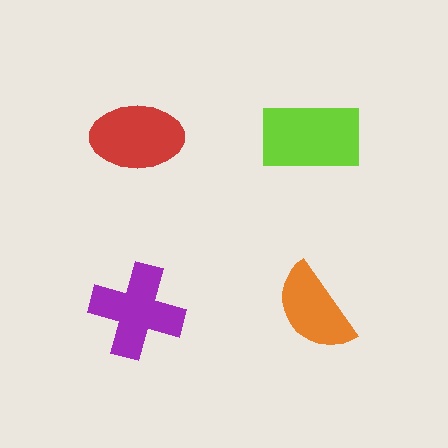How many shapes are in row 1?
2 shapes.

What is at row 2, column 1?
A purple cross.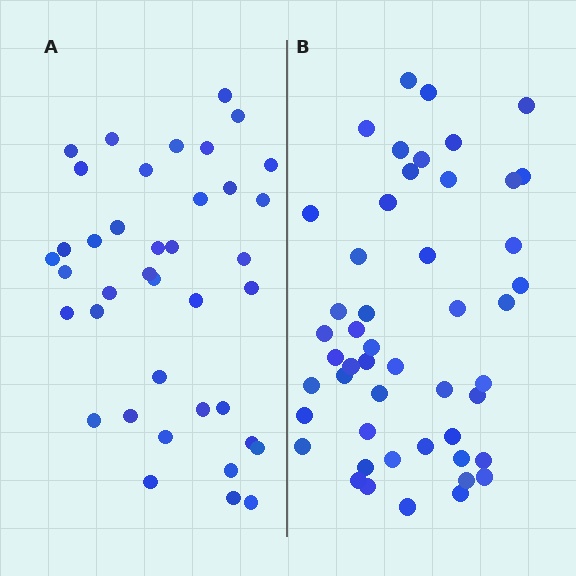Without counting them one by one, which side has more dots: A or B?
Region B (the right region) has more dots.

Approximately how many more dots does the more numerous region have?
Region B has roughly 10 or so more dots than region A.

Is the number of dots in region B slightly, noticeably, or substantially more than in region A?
Region B has noticeably more, but not dramatically so. The ratio is roughly 1.3 to 1.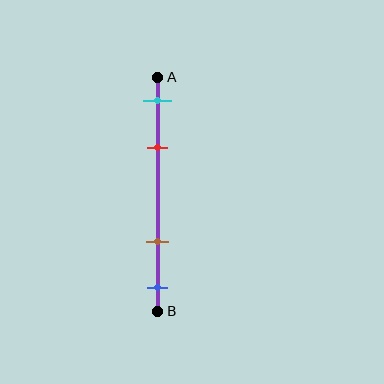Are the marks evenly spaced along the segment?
No, the marks are not evenly spaced.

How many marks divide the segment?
There are 4 marks dividing the segment.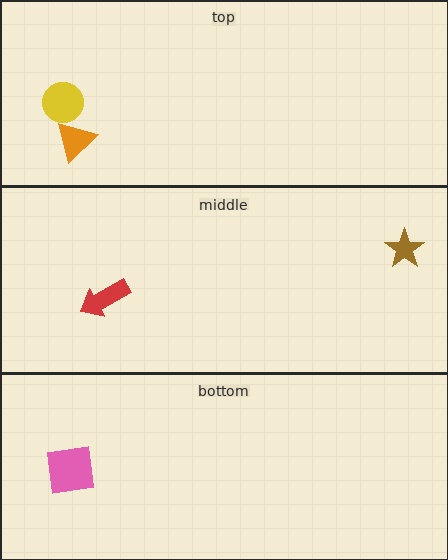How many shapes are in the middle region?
2.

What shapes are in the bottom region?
The pink square.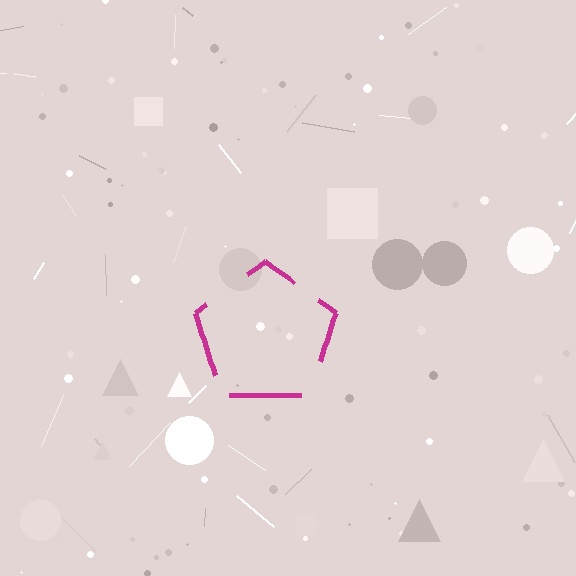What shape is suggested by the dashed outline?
The dashed outline suggests a pentagon.